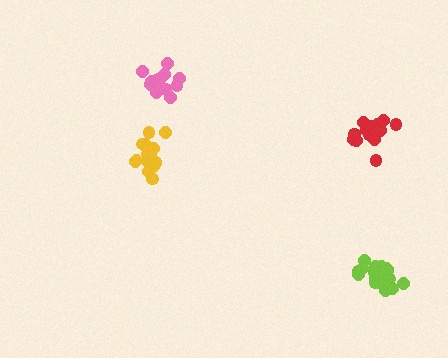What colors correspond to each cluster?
The clusters are colored: yellow, pink, red, lime.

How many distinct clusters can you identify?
There are 4 distinct clusters.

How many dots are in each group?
Group 1: 15 dots, Group 2: 16 dots, Group 3: 15 dots, Group 4: 21 dots (67 total).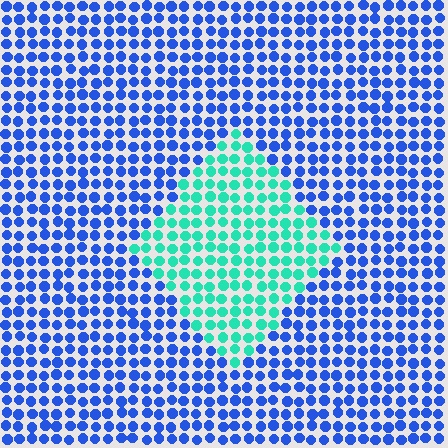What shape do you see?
I see a diamond.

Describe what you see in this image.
The image is filled with small blue elements in a uniform arrangement. A diamond-shaped region is visible where the elements are tinted to a slightly different hue, forming a subtle color boundary.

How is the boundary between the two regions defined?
The boundary is defined purely by a slight shift in hue (about 60 degrees). Spacing, size, and orientation are identical on both sides.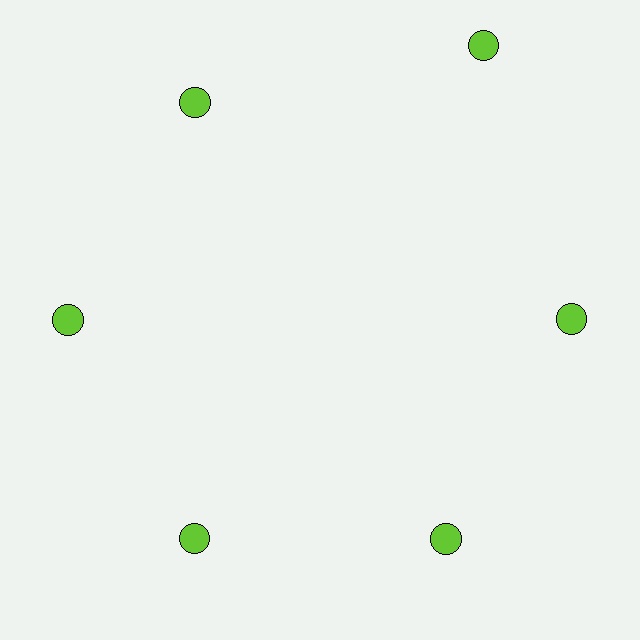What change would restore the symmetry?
The symmetry would be restored by moving it inward, back onto the ring so that all 6 circles sit at equal angles and equal distance from the center.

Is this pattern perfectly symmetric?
No. The 6 lime circles are arranged in a ring, but one element near the 1 o'clock position is pushed outward from the center, breaking the 6-fold rotational symmetry.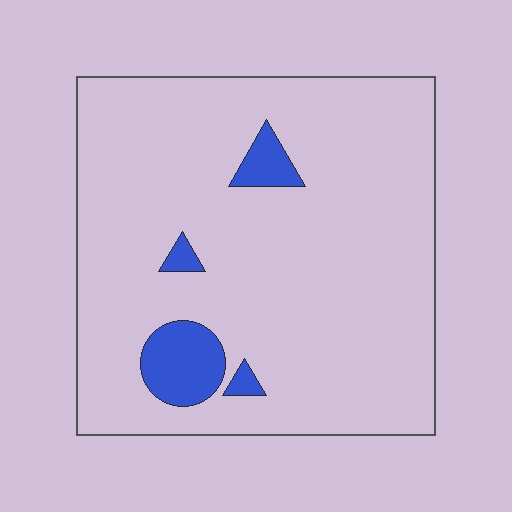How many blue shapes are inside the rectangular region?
4.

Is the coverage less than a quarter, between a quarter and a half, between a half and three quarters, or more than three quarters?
Less than a quarter.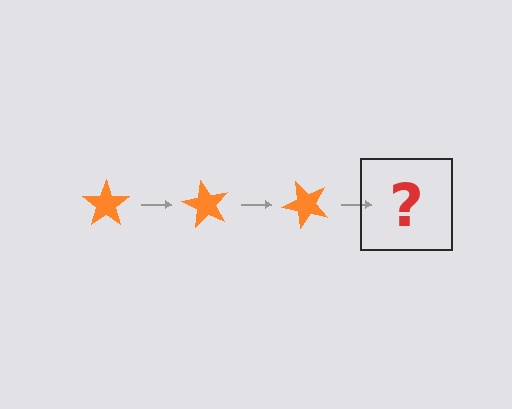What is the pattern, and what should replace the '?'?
The pattern is that the star rotates 60 degrees each step. The '?' should be an orange star rotated 180 degrees.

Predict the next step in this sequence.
The next step is an orange star rotated 180 degrees.